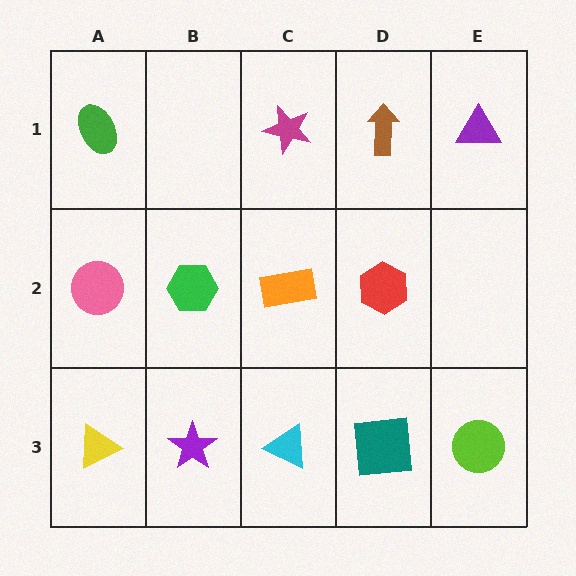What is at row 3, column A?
A yellow triangle.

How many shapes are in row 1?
4 shapes.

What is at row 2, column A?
A pink circle.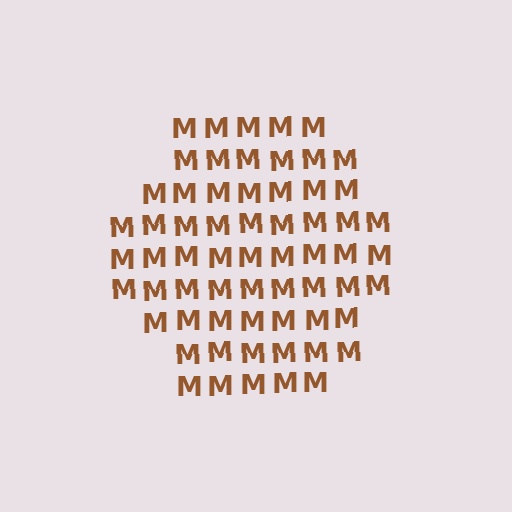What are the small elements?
The small elements are letter M's.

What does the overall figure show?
The overall figure shows a hexagon.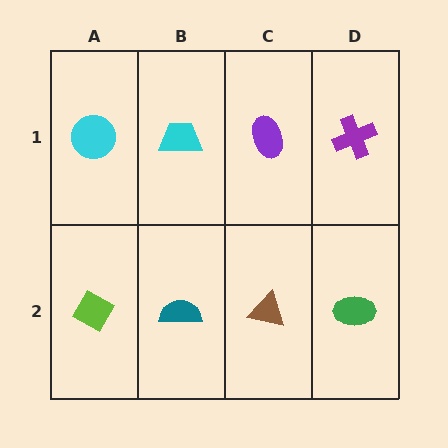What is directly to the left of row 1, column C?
A cyan trapezoid.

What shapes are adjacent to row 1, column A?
A lime diamond (row 2, column A), a cyan trapezoid (row 1, column B).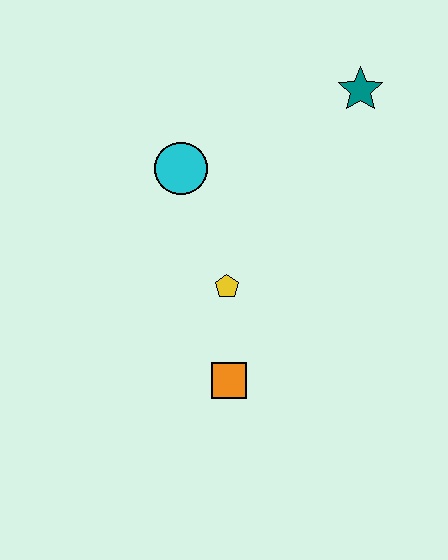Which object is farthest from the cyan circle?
The orange square is farthest from the cyan circle.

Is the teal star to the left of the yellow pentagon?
No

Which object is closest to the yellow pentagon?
The orange square is closest to the yellow pentagon.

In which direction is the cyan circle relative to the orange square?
The cyan circle is above the orange square.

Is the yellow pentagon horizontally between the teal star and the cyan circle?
Yes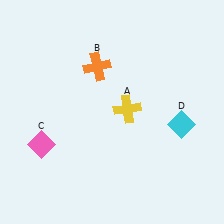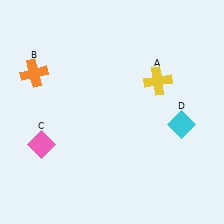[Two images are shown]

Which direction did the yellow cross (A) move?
The yellow cross (A) moved right.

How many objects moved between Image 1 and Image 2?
2 objects moved between the two images.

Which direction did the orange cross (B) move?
The orange cross (B) moved left.